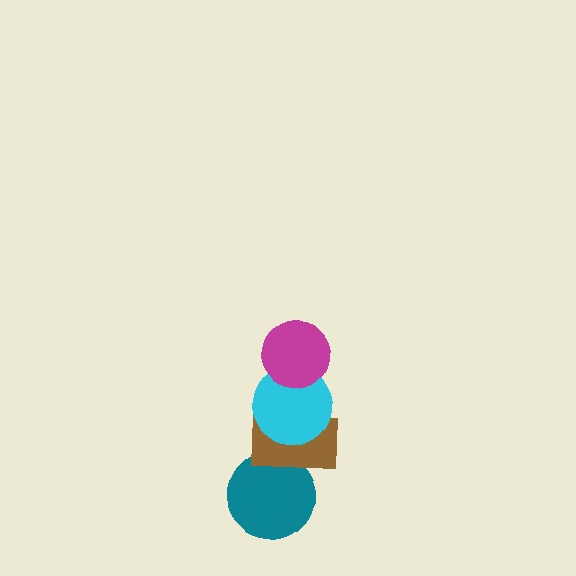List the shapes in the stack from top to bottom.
From top to bottom: the magenta circle, the cyan circle, the brown rectangle, the teal circle.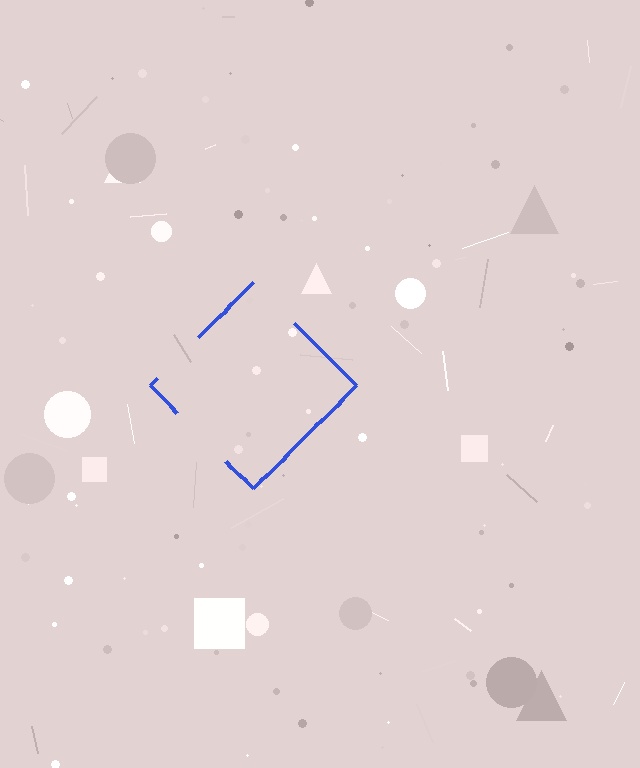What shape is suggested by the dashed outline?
The dashed outline suggests a diamond.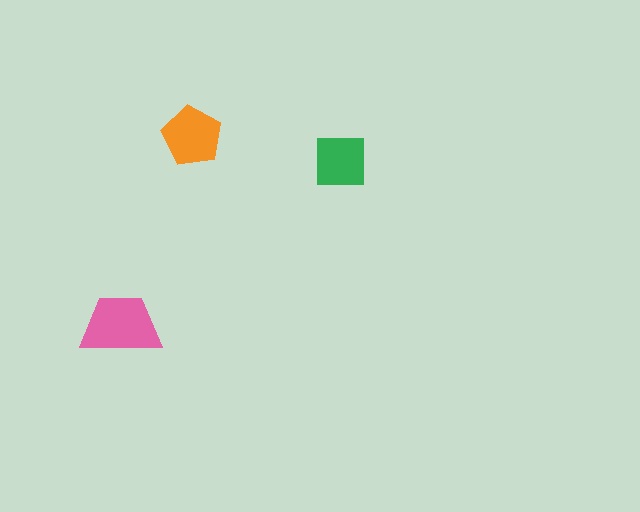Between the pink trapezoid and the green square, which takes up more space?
The pink trapezoid.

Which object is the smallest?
The green square.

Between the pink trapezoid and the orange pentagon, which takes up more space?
The pink trapezoid.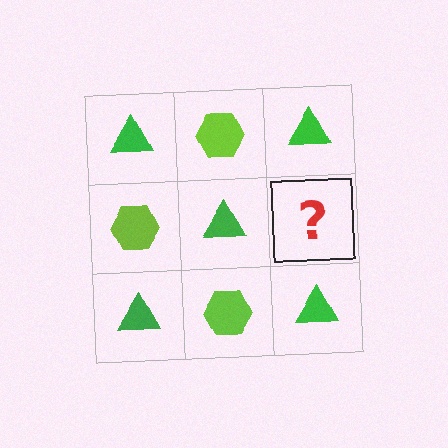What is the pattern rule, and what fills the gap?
The rule is that it alternates green triangle and lime hexagon in a checkerboard pattern. The gap should be filled with a lime hexagon.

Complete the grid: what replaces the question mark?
The question mark should be replaced with a lime hexagon.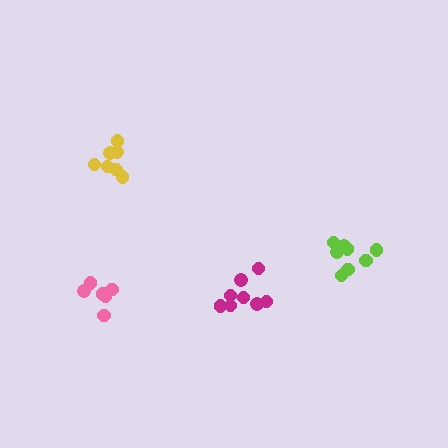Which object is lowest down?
The magenta cluster is bottommost.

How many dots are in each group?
Group 1: 8 dots, Group 2: 6 dots, Group 3: 8 dots, Group 4: 7 dots (29 total).